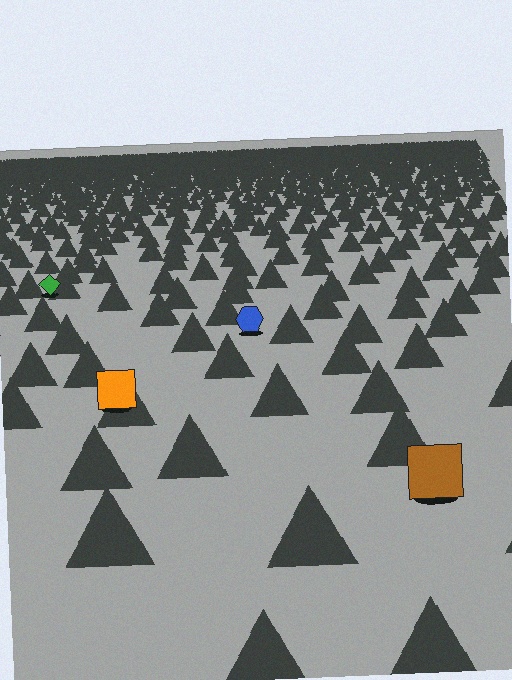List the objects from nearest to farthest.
From nearest to farthest: the brown square, the orange square, the blue hexagon, the green diamond.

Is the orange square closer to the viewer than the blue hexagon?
Yes. The orange square is closer — you can tell from the texture gradient: the ground texture is coarser near it.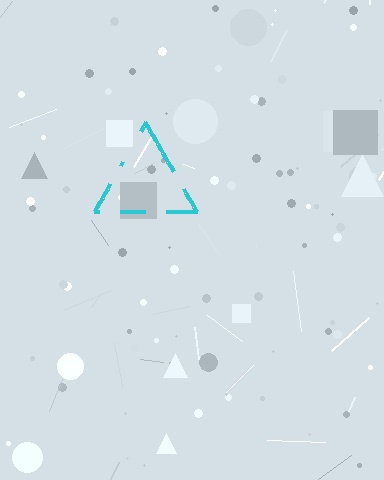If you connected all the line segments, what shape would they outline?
They would outline a triangle.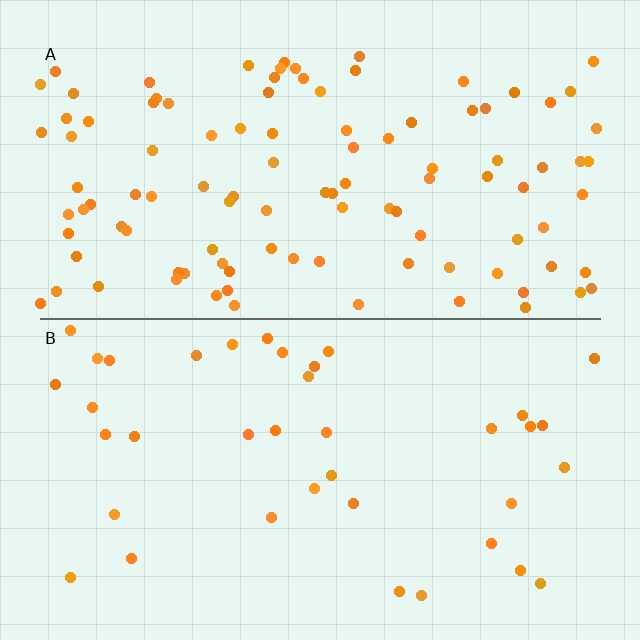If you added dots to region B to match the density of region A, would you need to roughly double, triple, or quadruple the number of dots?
Approximately triple.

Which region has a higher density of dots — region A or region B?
A (the top).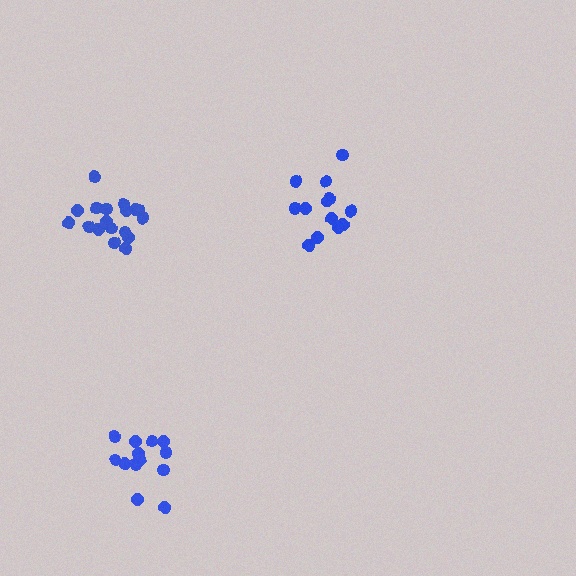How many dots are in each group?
Group 1: 13 dots, Group 2: 13 dots, Group 3: 18 dots (44 total).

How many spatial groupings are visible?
There are 3 spatial groupings.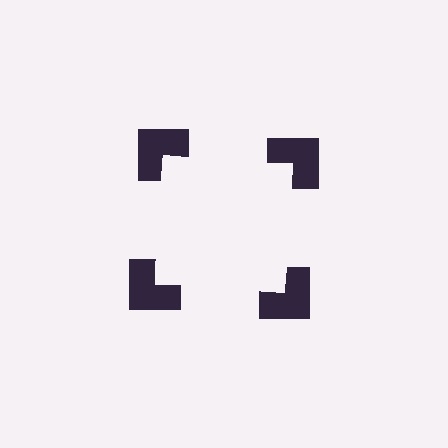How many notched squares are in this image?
There are 4 — one at each vertex of the illusory square.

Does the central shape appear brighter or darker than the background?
It typically appears slightly brighter than the background, even though no actual brightness change is drawn.